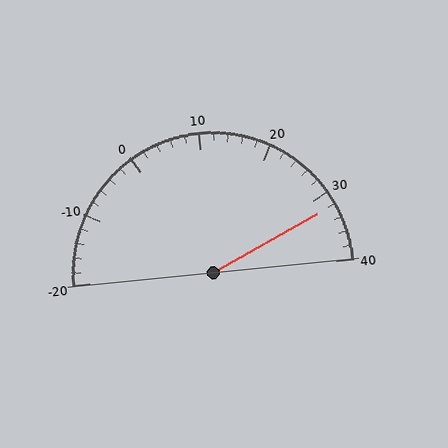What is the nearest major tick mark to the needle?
The nearest major tick mark is 30.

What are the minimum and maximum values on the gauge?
The gauge ranges from -20 to 40.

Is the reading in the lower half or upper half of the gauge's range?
The reading is in the upper half of the range (-20 to 40).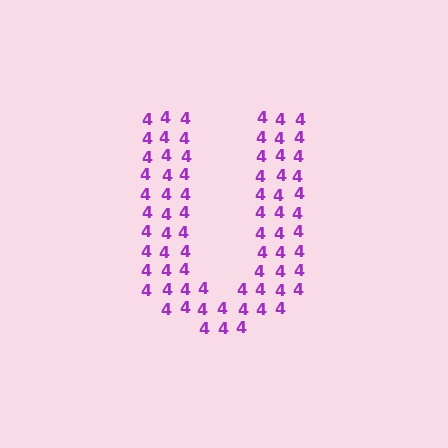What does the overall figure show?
The overall figure shows the letter U.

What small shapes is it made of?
It is made of small digit 4's.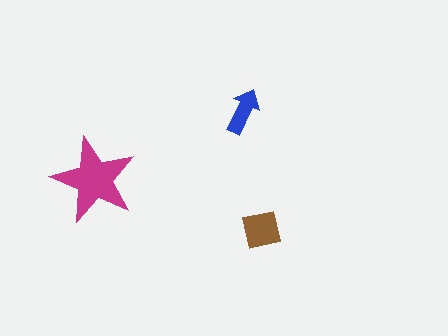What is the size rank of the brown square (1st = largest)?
2nd.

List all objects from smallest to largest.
The blue arrow, the brown square, the magenta star.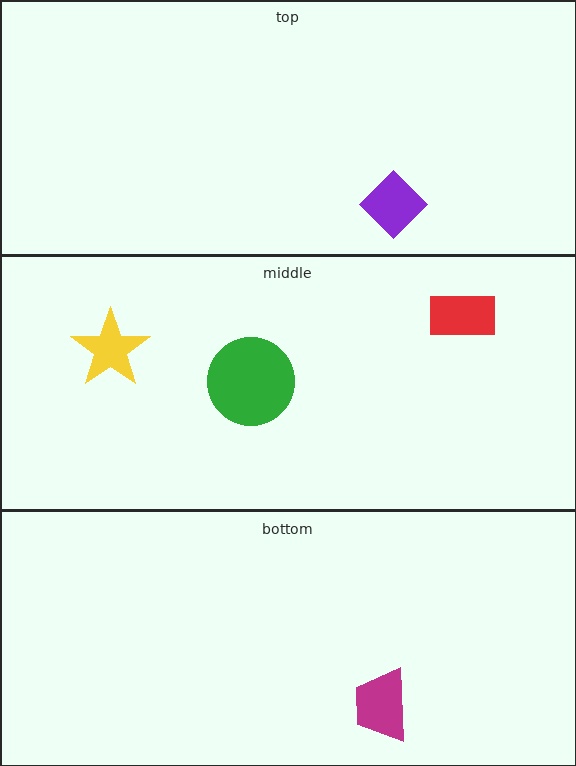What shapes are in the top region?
The purple diamond.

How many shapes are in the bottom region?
1.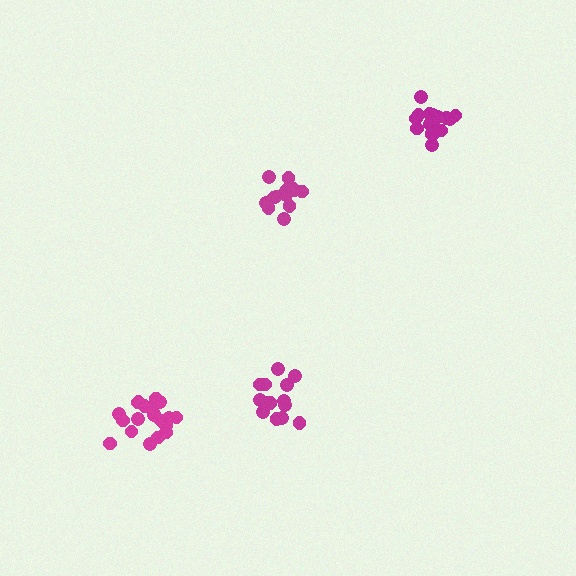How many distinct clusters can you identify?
There are 4 distinct clusters.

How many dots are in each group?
Group 1: 15 dots, Group 2: 14 dots, Group 3: 17 dots, Group 4: 20 dots (66 total).